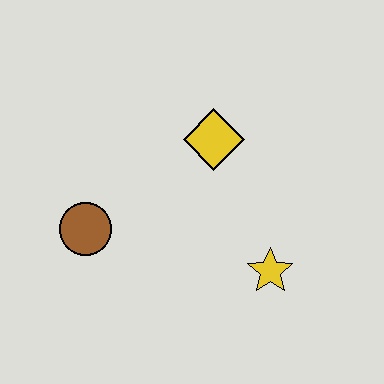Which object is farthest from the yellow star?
The brown circle is farthest from the yellow star.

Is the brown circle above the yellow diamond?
No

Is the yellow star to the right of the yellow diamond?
Yes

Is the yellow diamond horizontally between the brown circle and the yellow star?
Yes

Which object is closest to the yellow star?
The yellow diamond is closest to the yellow star.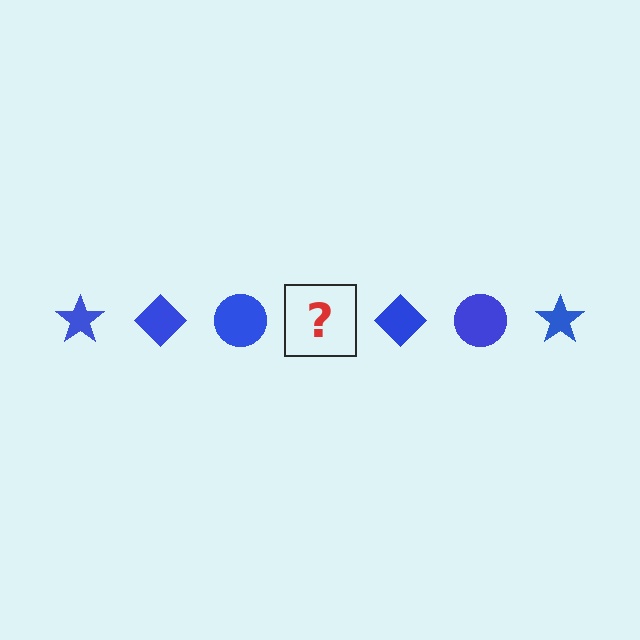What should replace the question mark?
The question mark should be replaced with a blue star.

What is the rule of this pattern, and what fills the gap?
The rule is that the pattern cycles through star, diamond, circle shapes in blue. The gap should be filled with a blue star.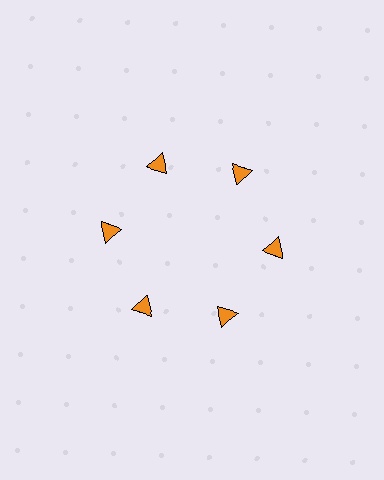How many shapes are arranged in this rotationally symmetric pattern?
There are 6 shapes, arranged in 6 groups of 1.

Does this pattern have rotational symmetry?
Yes, this pattern has 6-fold rotational symmetry. It looks the same after rotating 60 degrees around the center.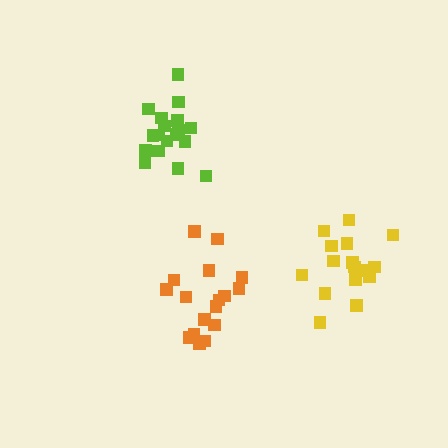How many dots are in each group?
Group 1: 17 dots, Group 2: 19 dots, Group 3: 16 dots (52 total).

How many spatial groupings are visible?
There are 3 spatial groupings.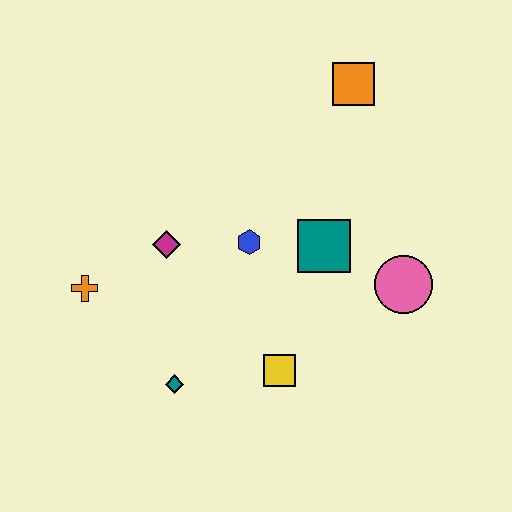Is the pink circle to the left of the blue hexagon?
No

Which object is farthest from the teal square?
The orange cross is farthest from the teal square.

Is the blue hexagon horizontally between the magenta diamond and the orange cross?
No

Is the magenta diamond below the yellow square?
No